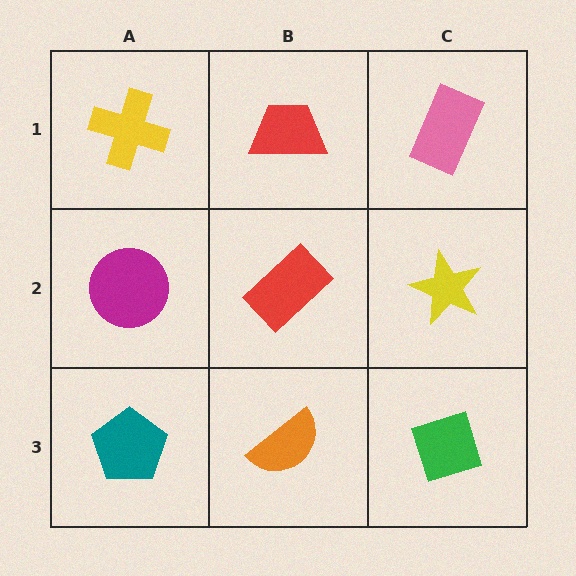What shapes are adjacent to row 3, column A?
A magenta circle (row 2, column A), an orange semicircle (row 3, column B).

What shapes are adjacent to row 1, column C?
A yellow star (row 2, column C), a red trapezoid (row 1, column B).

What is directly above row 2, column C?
A pink rectangle.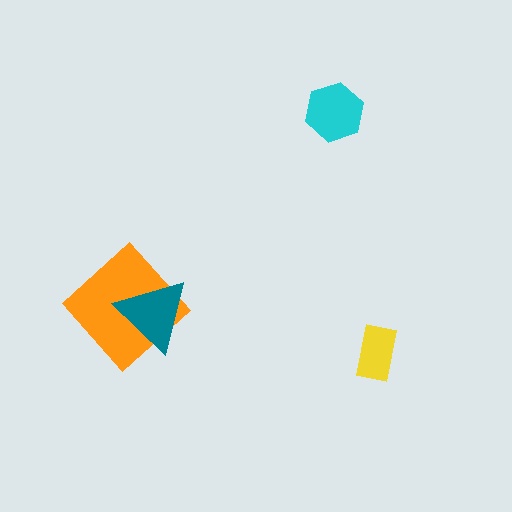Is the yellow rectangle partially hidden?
No, no other shape covers it.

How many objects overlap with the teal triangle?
1 object overlaps with the teal triangle.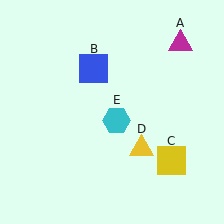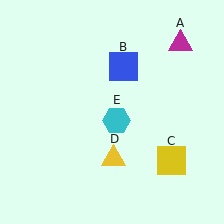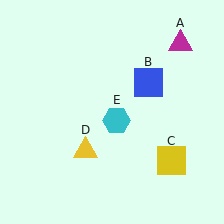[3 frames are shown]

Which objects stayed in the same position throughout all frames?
Magenta triangle (object A) and yellow square (object C) and cyan hexagon (object E) remained stationary.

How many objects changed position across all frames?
2 objects changed position: blue square (object B), yellow triangle (object D).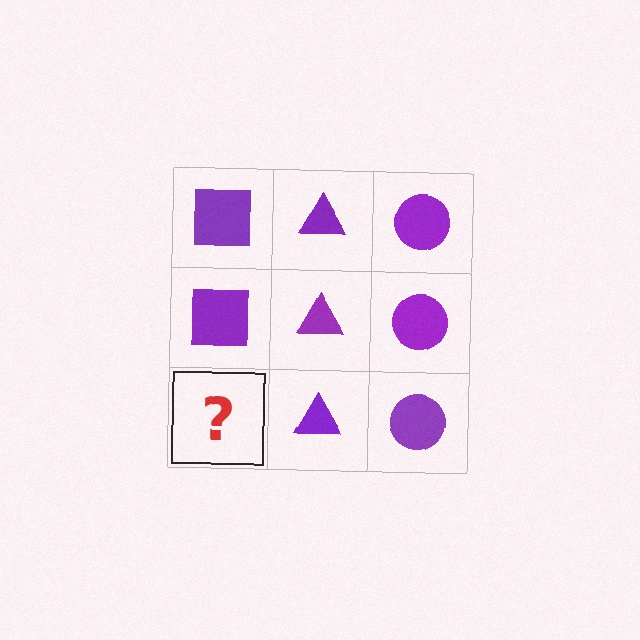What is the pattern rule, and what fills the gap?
The rule is that each column has a consistent shape. The gap should be filled with a purple square.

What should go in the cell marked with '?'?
The missing cell should contain a purple square.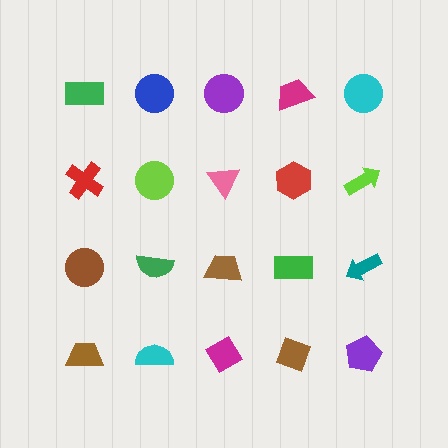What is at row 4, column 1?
A brown trapezoid.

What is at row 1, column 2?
A blue circle.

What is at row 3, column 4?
A green rectangle.